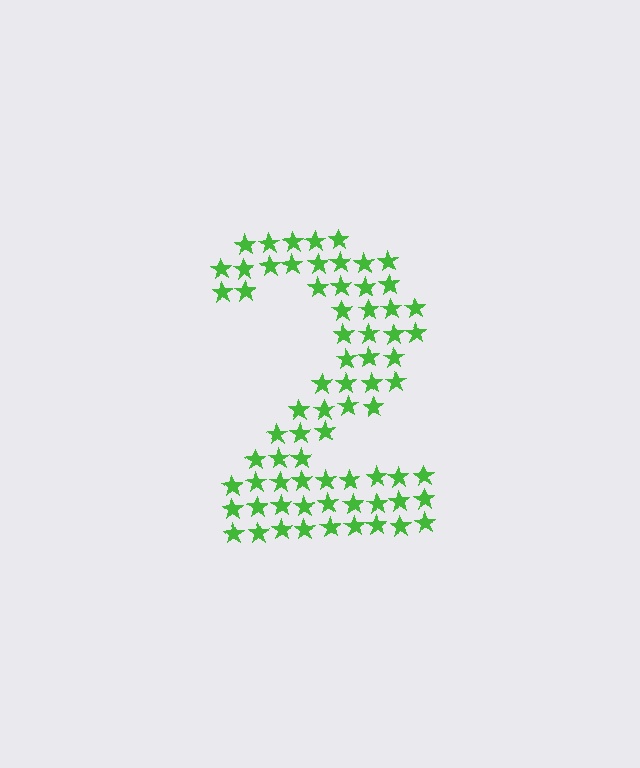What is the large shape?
The large shape is the digit 2.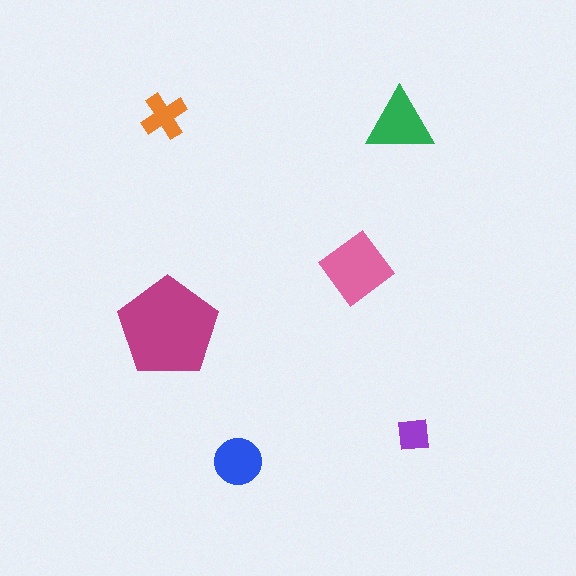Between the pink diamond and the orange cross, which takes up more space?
The pink diamond.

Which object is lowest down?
The blue circle is bottommost.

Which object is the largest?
The magenta pentagon.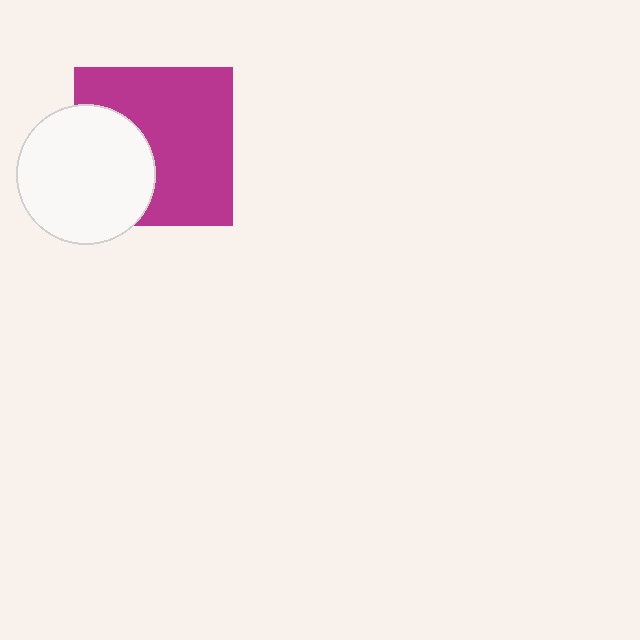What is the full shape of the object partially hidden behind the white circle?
The partially hidden object is a magenta square.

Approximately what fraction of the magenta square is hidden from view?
Roughly 34% of the magenta square is hidden behind the white circle.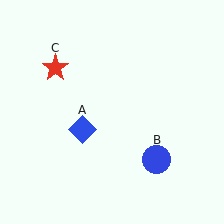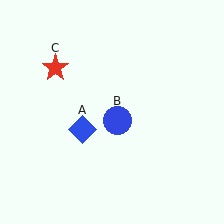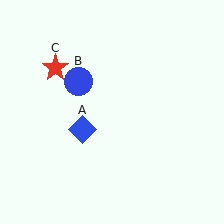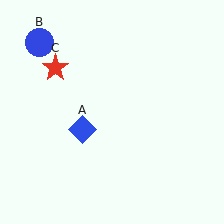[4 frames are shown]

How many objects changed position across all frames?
1 object changed position: blue circle (object B).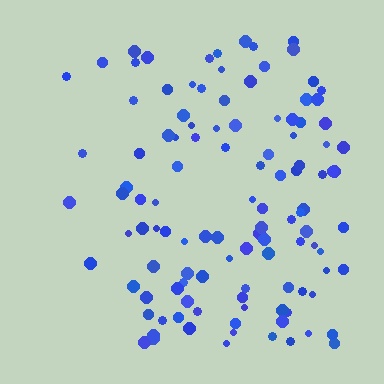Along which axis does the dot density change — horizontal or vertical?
Horizontal.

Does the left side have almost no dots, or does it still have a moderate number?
Still a moderate number, just noticeably fewer than the right.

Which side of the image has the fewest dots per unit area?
The left.